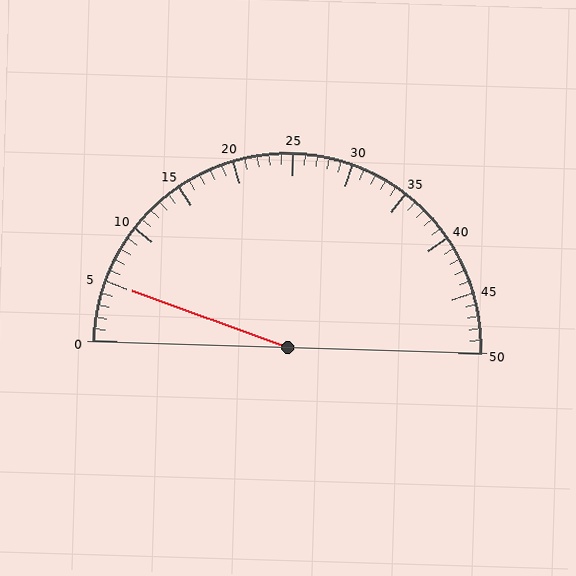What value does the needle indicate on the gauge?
The needle indicates approximately 5.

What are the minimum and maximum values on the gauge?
The gauge ranges from 0 to 50.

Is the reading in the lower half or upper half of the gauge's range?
The reading is in the lower half of the range (0 to 50).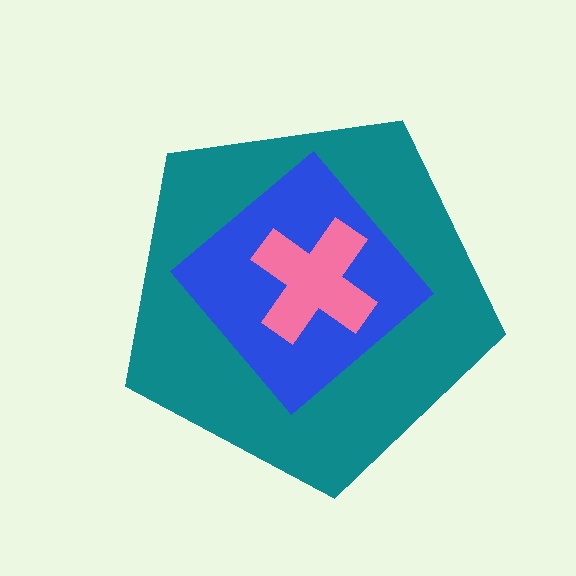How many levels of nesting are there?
3.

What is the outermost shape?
The teal pentagon.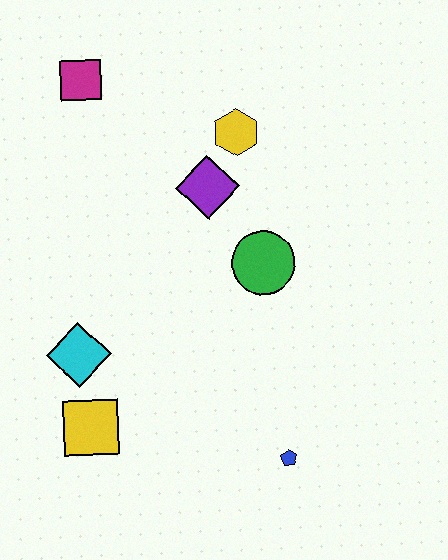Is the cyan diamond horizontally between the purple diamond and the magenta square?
No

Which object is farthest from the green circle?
The magenta square is farthest from the green circle.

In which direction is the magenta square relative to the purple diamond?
The magenta square is to the left of the purple diamond.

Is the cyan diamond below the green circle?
Yes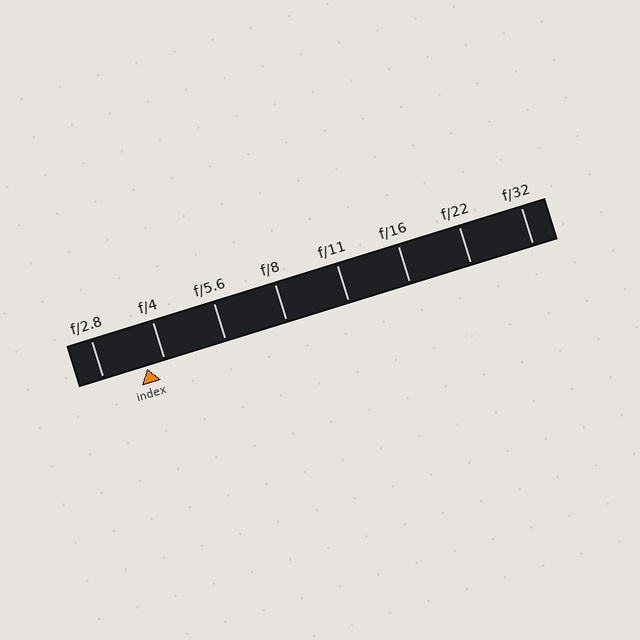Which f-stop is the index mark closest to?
The index mark is closest to f/4.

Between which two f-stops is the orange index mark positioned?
The index mark is between f/2.8 and f/4.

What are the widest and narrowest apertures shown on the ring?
The widest aperture shown is f/2.8 and the narrowest is f/32.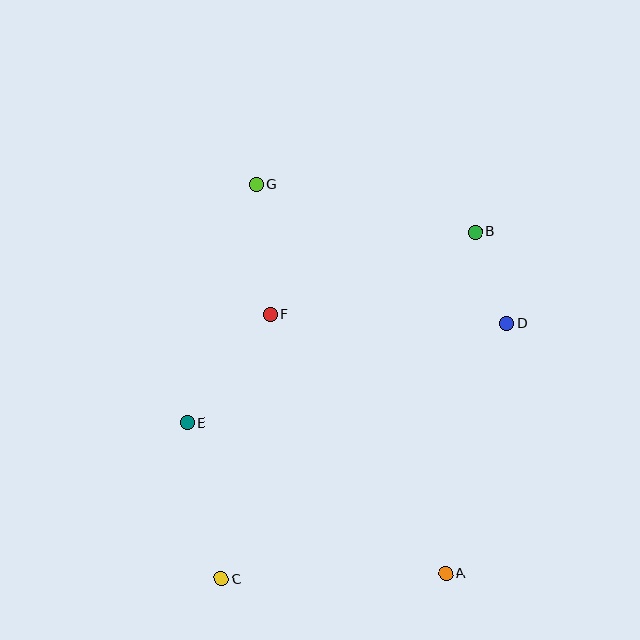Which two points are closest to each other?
Points B and D are closest to each other.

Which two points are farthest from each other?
Points A and G are farthest from each other.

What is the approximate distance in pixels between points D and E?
The distance between D and E is approximately 334 pixels.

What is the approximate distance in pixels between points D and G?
The distance between D and G is approximately 286 pixels.